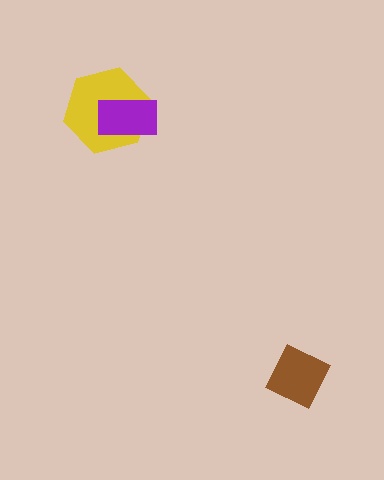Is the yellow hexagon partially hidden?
Yes, it is partially covered by another shape.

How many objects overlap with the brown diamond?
0 objects overlap with the brown diamond.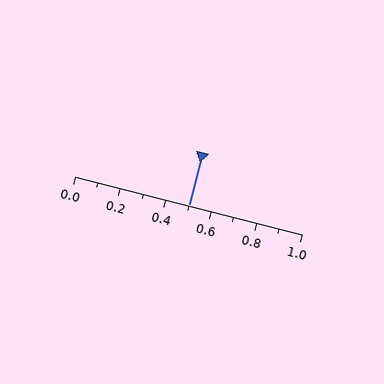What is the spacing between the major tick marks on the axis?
The major ticks are spaced 0.2 apart.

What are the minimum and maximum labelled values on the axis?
The axis runs from 0.0 to 1.0.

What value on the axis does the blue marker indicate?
The marker indicates approximately 0.5.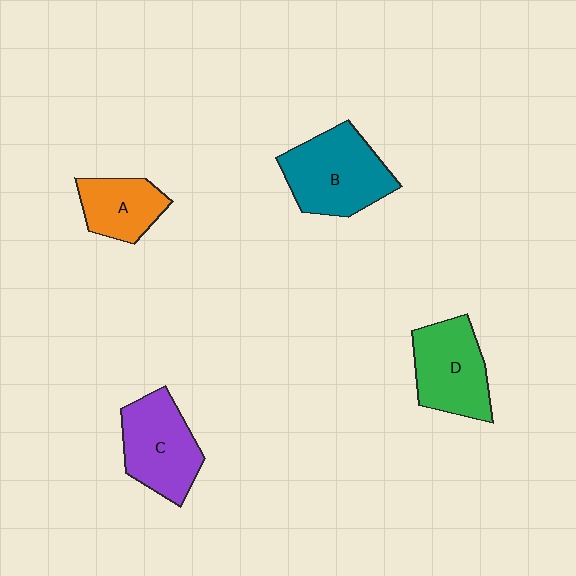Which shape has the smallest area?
Shape A (orange).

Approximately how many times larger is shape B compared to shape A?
Approximately 1.6 times.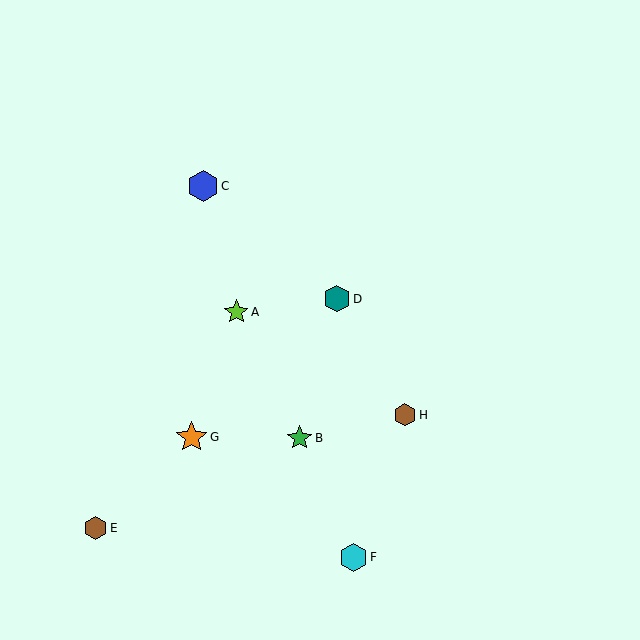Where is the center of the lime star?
The center of the lime star is at (236, 312).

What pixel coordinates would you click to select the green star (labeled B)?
Click at (300, 438) to select the green star B.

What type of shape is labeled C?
Shape C is a blue hexagon.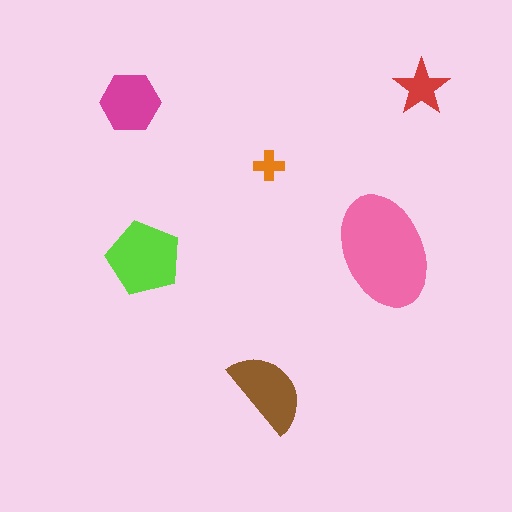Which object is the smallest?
The orange cross.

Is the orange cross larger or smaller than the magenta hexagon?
Smaller.